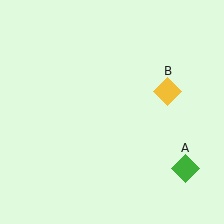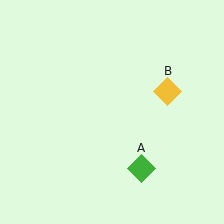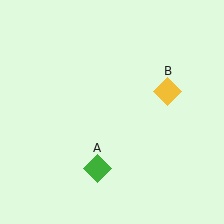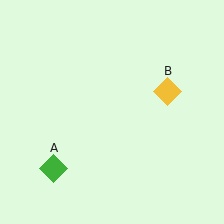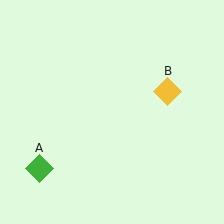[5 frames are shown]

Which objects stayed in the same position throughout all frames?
Yellow diamond (object B) remained stationary.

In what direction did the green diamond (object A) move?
The green diamond (object A) moved left.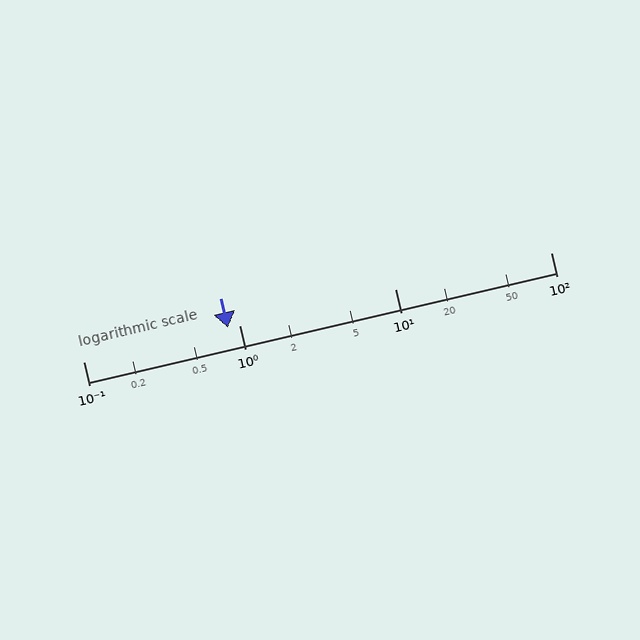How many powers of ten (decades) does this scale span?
The scale spans 3 decades, from 0.1 to 100.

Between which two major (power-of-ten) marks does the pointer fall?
The pointer is between 0.1 and 1.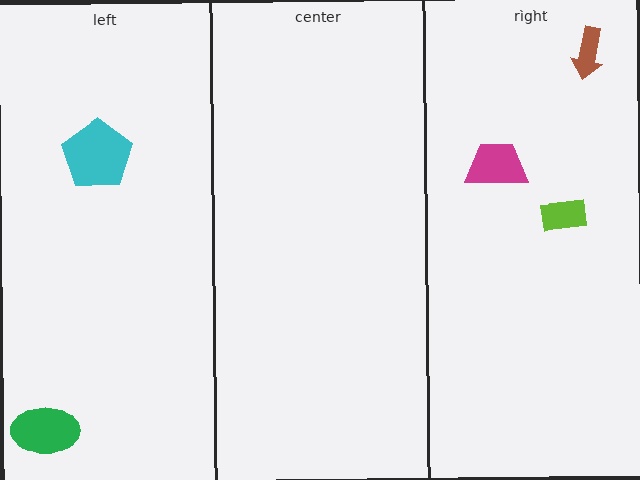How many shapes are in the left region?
2.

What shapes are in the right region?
The magenta trapezoid, the brown arrow, the lime rectangle.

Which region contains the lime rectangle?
The right region.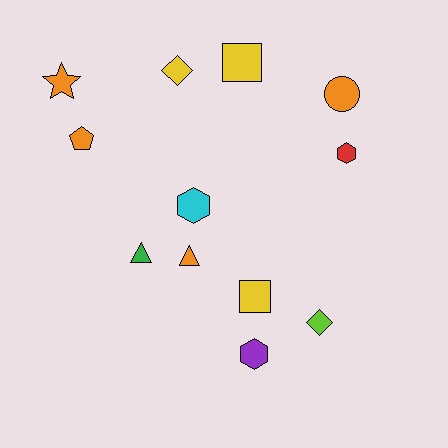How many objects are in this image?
There are 12 objects.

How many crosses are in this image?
There are no crosses.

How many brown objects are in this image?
There are no brown objects.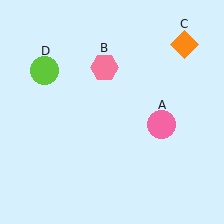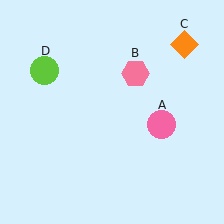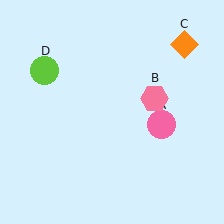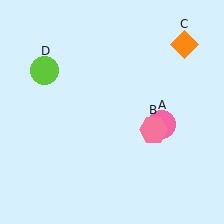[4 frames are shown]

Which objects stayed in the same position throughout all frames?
Pink circle (object A) and orange diamond (object C) and lime circle (object D) remained stationary.